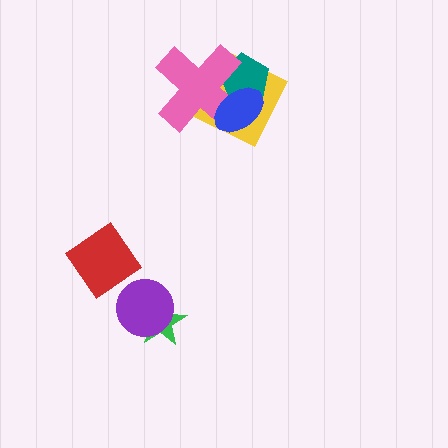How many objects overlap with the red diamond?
0 objects overlap with the red diamond.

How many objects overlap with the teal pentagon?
3 objects overlap with the teal pentagon.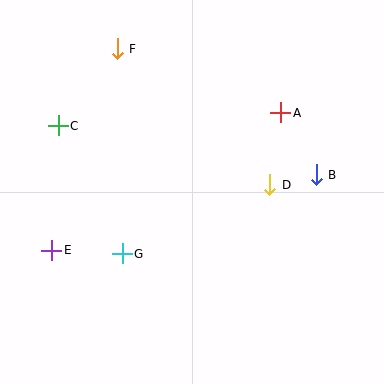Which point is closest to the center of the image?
Point D at (270, 185) is closest to the center.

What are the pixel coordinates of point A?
Point A is at (281, 113).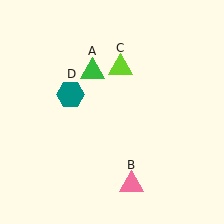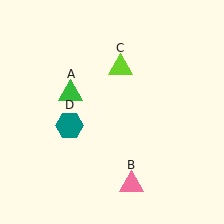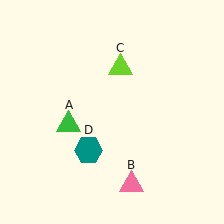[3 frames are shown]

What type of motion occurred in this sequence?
The green triangle (object A), teal hexagon (object D) rotated counterclockwise around the center of the scene.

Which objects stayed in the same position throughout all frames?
Pink triangle (object B) and lime triangle (object C) remained stationary.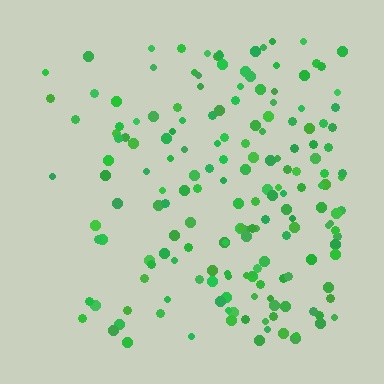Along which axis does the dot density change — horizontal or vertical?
Horizontal.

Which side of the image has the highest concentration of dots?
The right.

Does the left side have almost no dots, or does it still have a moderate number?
Still a moderate number, just noticeably fewer than the right.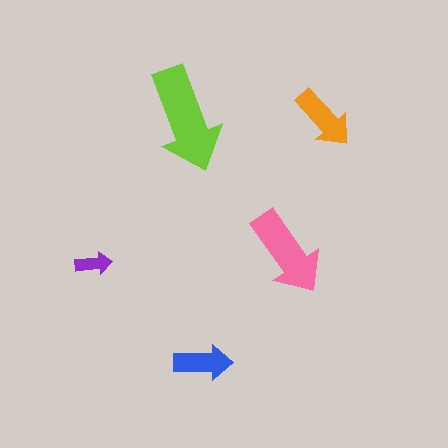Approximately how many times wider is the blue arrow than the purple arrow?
About 1.5 times wider.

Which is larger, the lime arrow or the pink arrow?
The lime one.